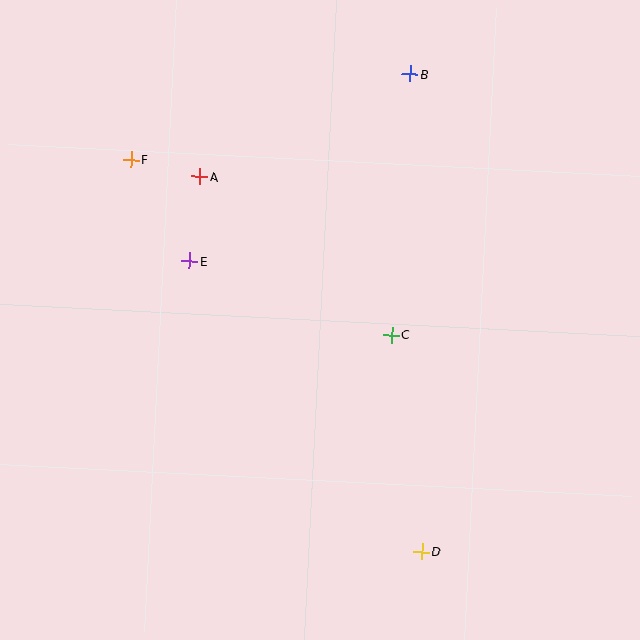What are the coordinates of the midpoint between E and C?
The midpoint between E and C is at (291, 298).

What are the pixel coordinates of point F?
Point F is at (131, 159).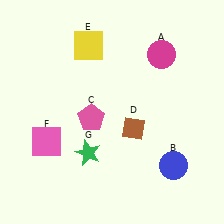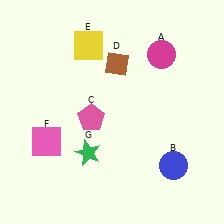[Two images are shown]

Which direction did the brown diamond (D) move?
The brown diamond (D) moved up.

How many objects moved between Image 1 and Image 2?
1 object moved between the two images.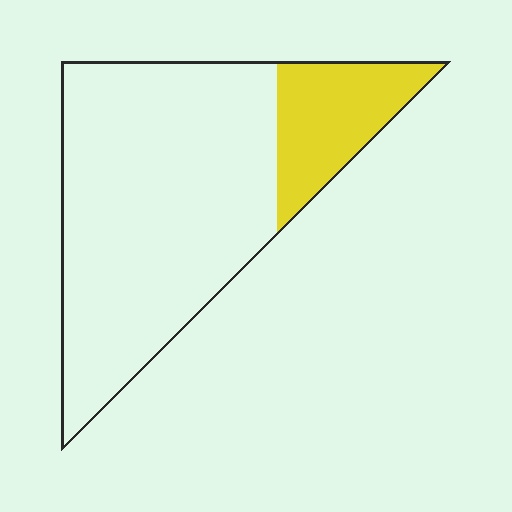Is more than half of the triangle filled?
No.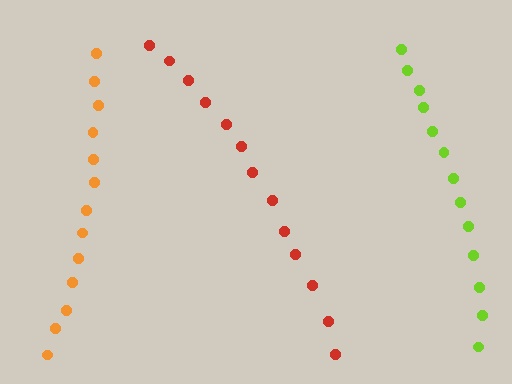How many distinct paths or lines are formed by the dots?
There are 3 distinct paths.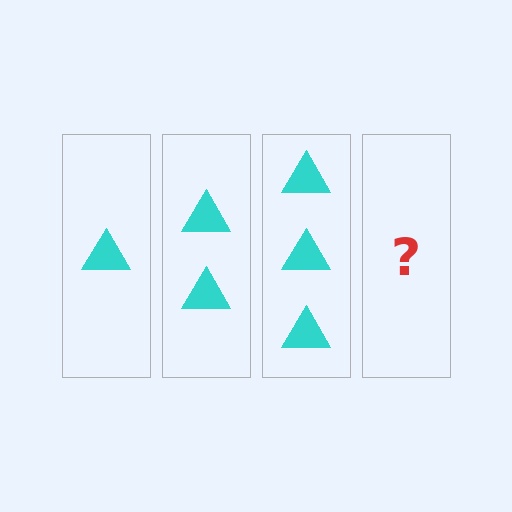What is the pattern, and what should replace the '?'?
The pattern is that each step adds one more triangle. The '?' should be 4 triangles.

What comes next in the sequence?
The next element should be 4 triangles.